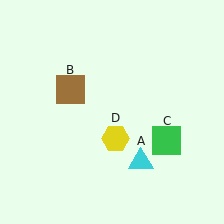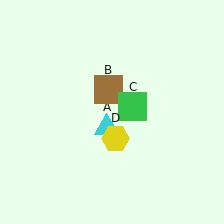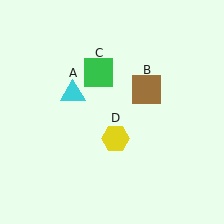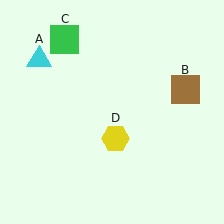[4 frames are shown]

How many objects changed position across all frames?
3 objects changed position: cyan triangle (object A), brown square (object B), green square (object C).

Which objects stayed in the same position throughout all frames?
Yellow hexagon (object D) remained stationary.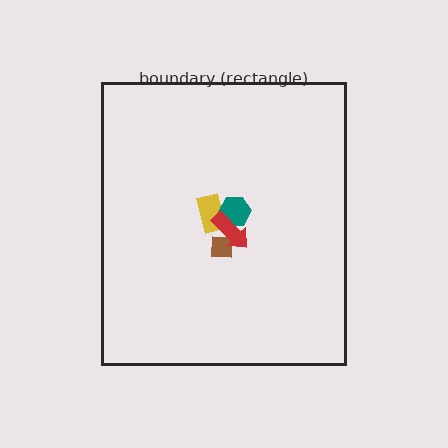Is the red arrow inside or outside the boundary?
Inside.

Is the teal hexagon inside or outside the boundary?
Inside.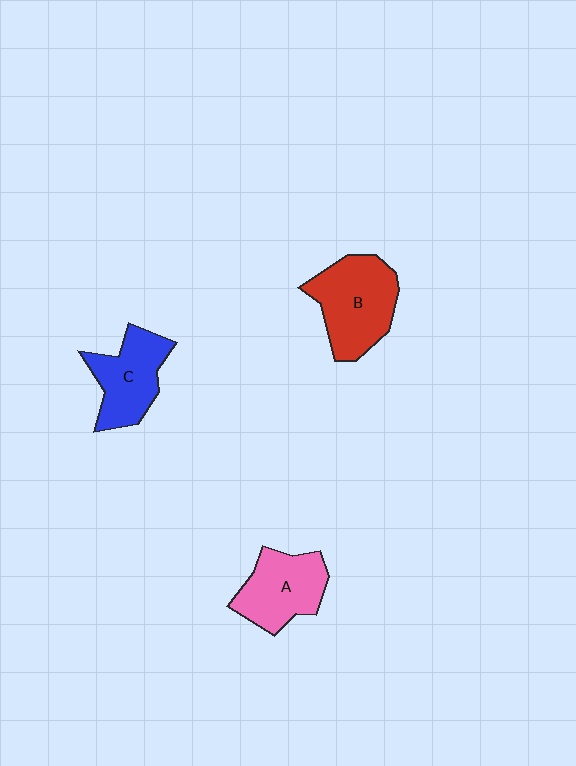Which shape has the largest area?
Shape B (red).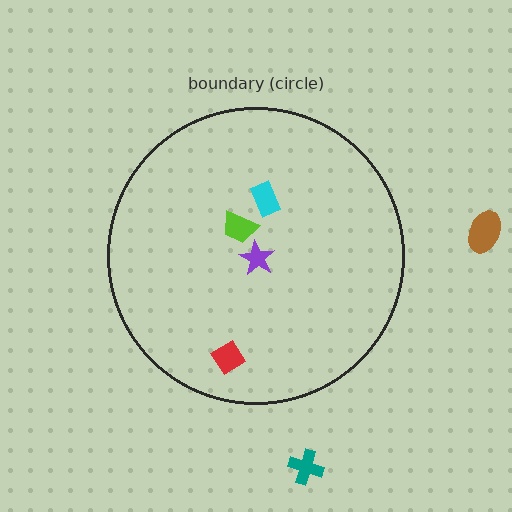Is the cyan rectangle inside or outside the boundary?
Inside.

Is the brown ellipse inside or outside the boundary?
Outside.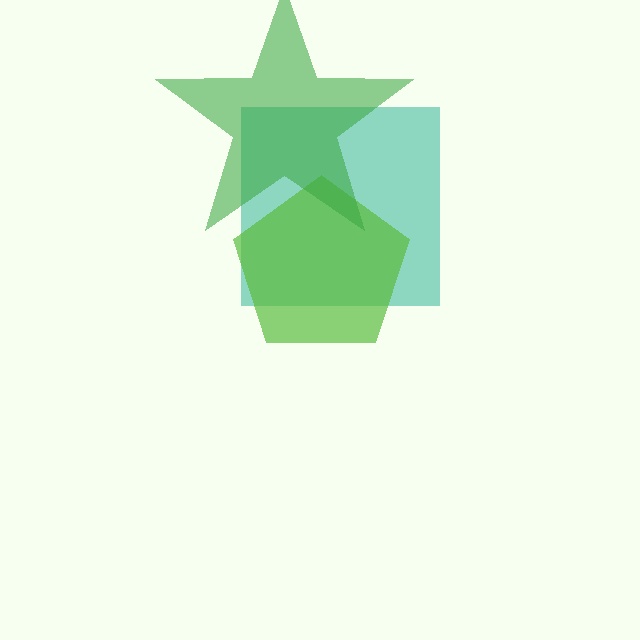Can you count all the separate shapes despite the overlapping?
Yes, there are 3 separate shapes.